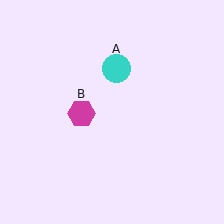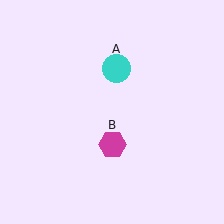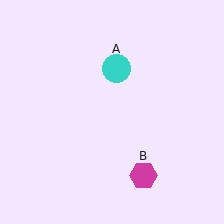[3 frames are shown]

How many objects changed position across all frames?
1 object changed position: magenta hexagon (object B).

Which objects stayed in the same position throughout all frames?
Cyan circle (object A) remained stationary.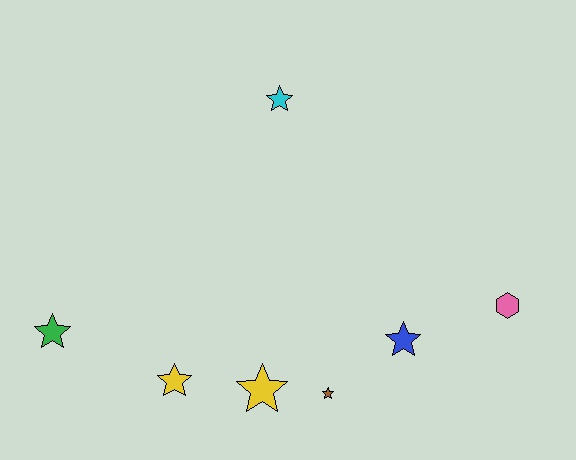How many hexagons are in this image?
There is 1 hexagon.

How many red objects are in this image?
There are no red objects.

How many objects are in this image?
There are 7 objects.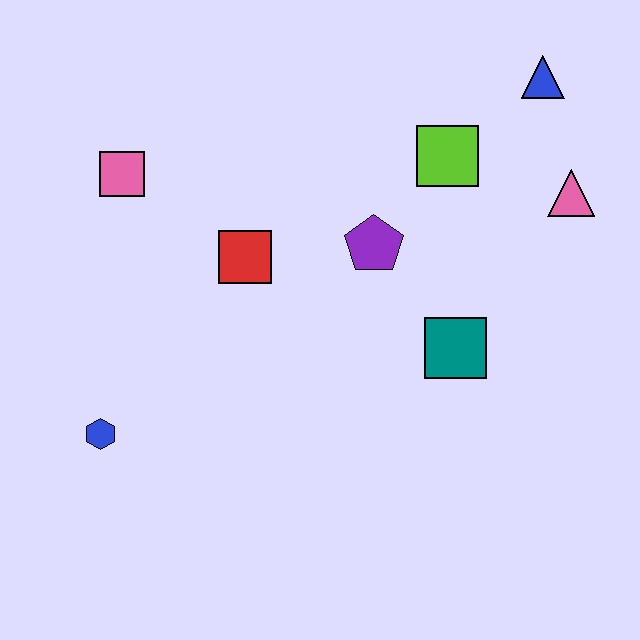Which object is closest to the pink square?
The red square is closest to the pink square.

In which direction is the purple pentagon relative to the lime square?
The purple pentagon is below the lime square.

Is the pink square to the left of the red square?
Yes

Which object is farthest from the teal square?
The pink square is farthest from the teal square.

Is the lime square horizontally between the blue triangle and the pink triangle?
No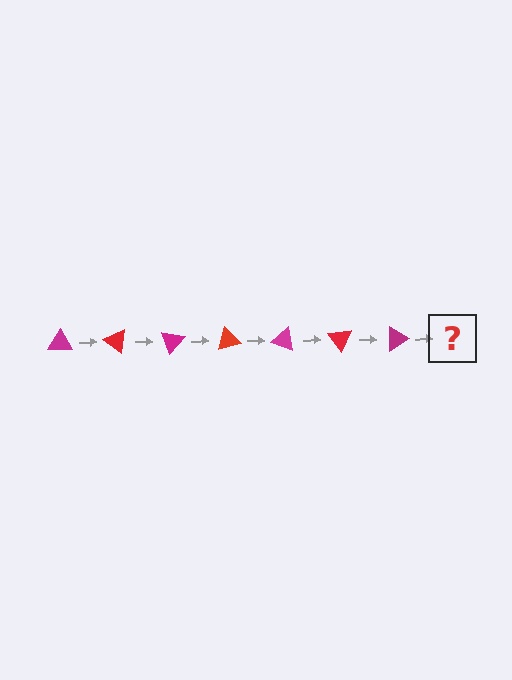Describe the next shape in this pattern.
It should be a red triangle, rotated 245 degrees from the start.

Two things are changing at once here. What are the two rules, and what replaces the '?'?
The two rules are that it rotates 35 degrees each step and the color cycles through magenta and red. The '?' should be a red triangle, rotated 245 degrees from the start.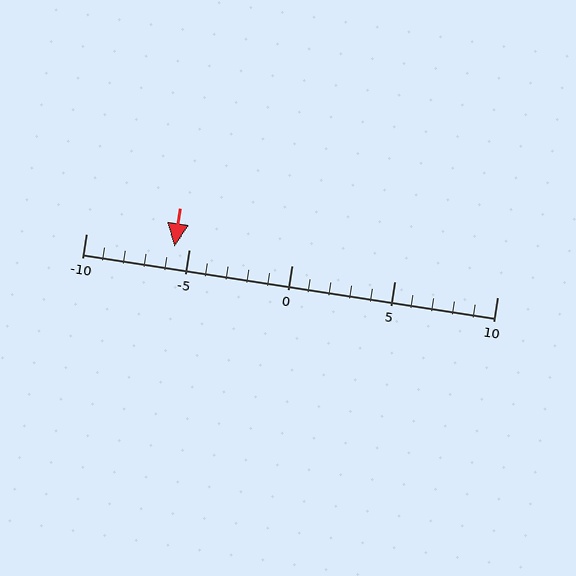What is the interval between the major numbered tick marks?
The major tick marks are spaced 5 units apart.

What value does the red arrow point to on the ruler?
The red arrow points to approximately -6.